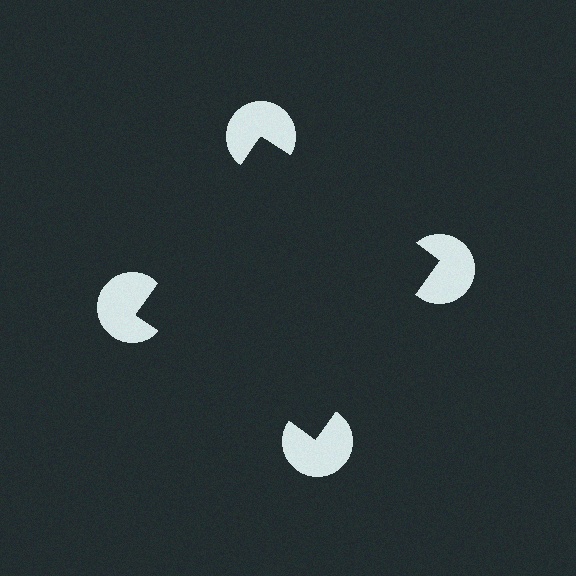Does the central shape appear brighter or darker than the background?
It typically appears slightly darker than the background, even though no actual brightness change is drawn.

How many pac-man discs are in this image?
There are 4 — one at each vertex of the illusory square.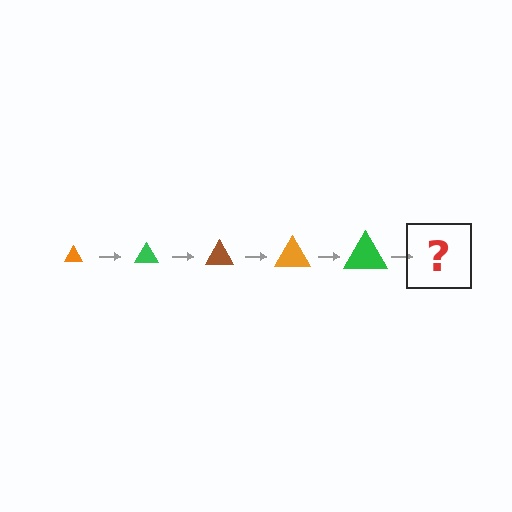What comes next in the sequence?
The next element should be a brown triangle, larger than the previous one.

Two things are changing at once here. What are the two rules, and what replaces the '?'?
The two rules are that the triangle grows larger each step and the color cycles through orange, green, and brown. The '?' should be a brown triangle, larger than the previous one.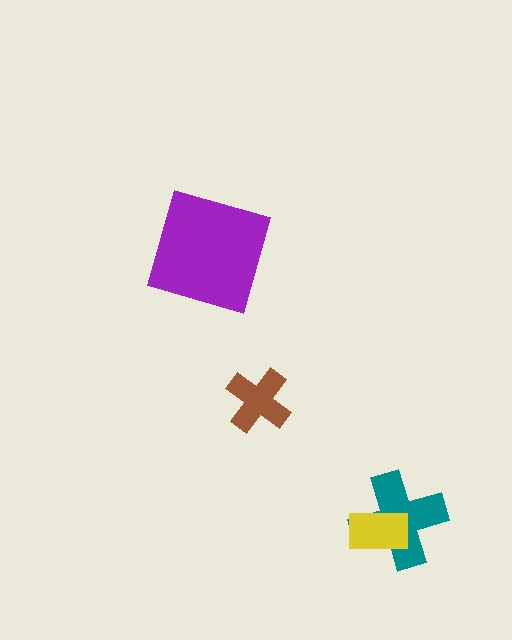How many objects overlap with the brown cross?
0 objects overlap with the brown cross.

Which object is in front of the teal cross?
The yellow rectangle is in front of the teal cross.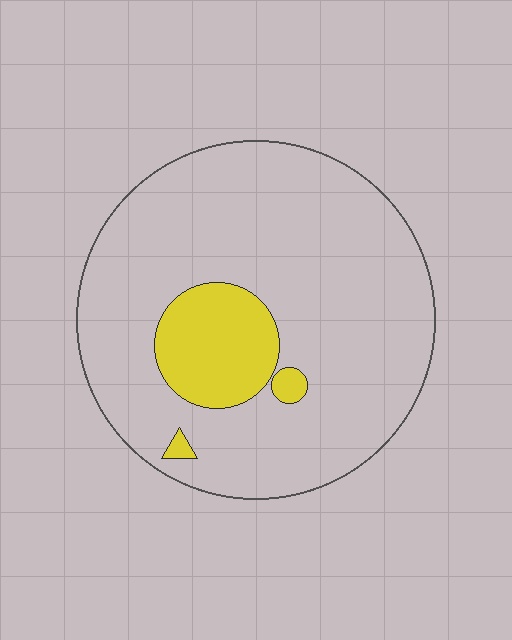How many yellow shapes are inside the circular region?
3.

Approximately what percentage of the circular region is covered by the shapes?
Approximately 15%.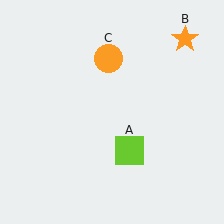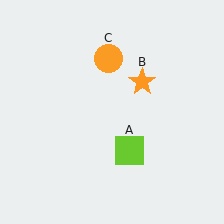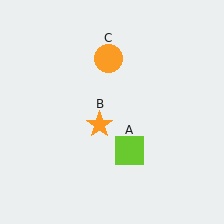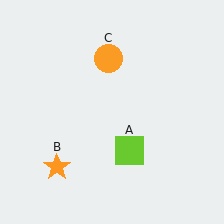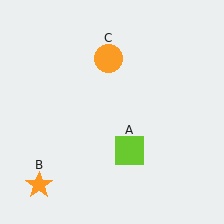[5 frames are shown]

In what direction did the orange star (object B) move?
The orange star (object B) moved down and to the left.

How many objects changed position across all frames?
1 object changed position: orange star (object B).